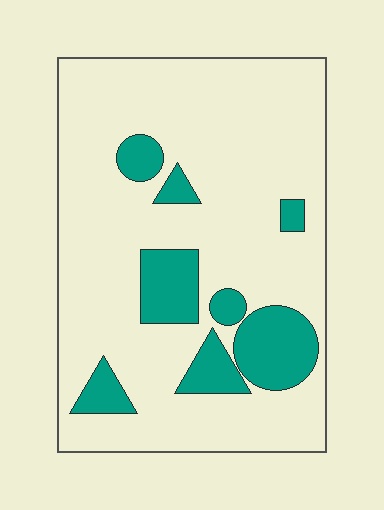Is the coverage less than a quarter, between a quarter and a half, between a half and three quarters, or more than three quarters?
Less than a quarter.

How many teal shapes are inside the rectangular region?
8.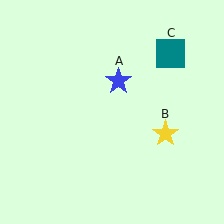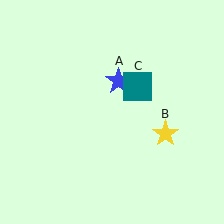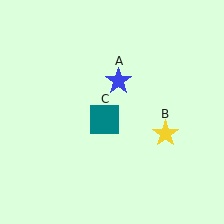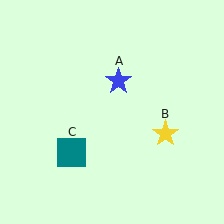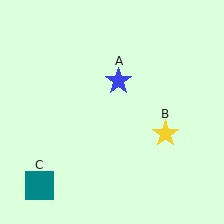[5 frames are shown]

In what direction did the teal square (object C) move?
The teal square (object C) moved down and to the left.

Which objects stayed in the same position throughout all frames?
Blue star (object A) and yellow star (object B) remained stationary.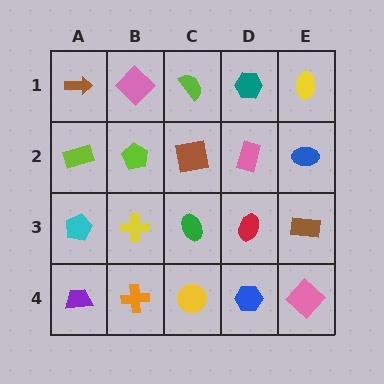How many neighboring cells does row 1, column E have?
2.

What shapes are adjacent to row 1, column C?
A brown square (row 2, column C), a pink diamond (row 1, column B), a teal hexagon (row 1, column D).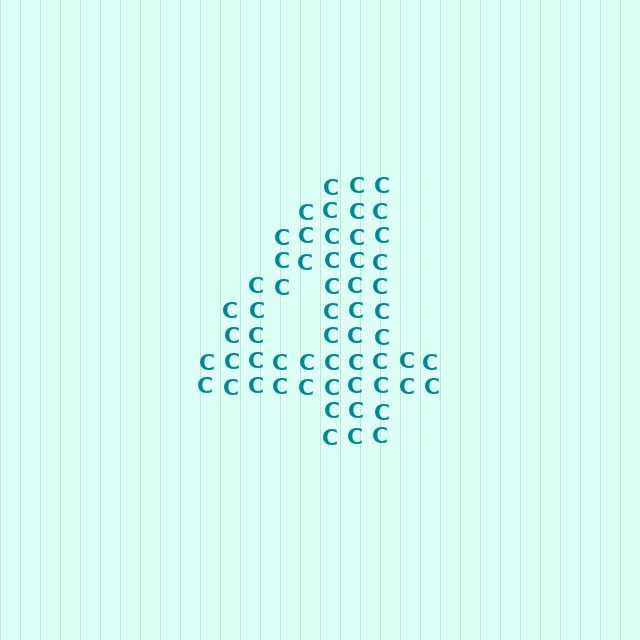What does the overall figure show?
The overall figure shows the digit 4.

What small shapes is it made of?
It is made of small letter C's.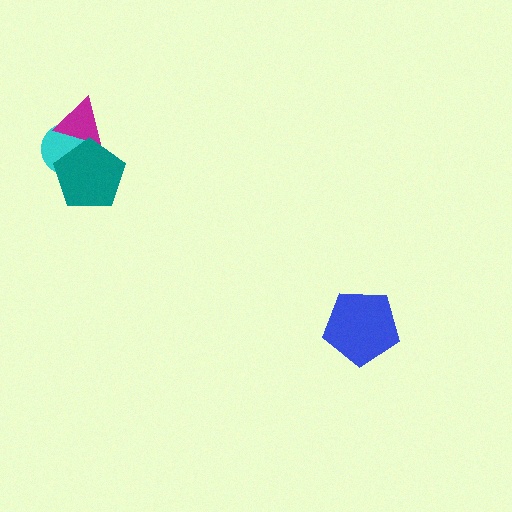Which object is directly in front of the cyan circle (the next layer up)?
The magenta triangle is directly in front of the cyan circle.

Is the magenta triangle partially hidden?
Yes, it is partially covered by another shape.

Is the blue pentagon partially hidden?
No, no other shape covers it.